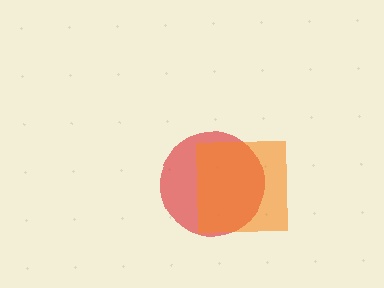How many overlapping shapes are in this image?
There are 2 overlapping shapes in the image.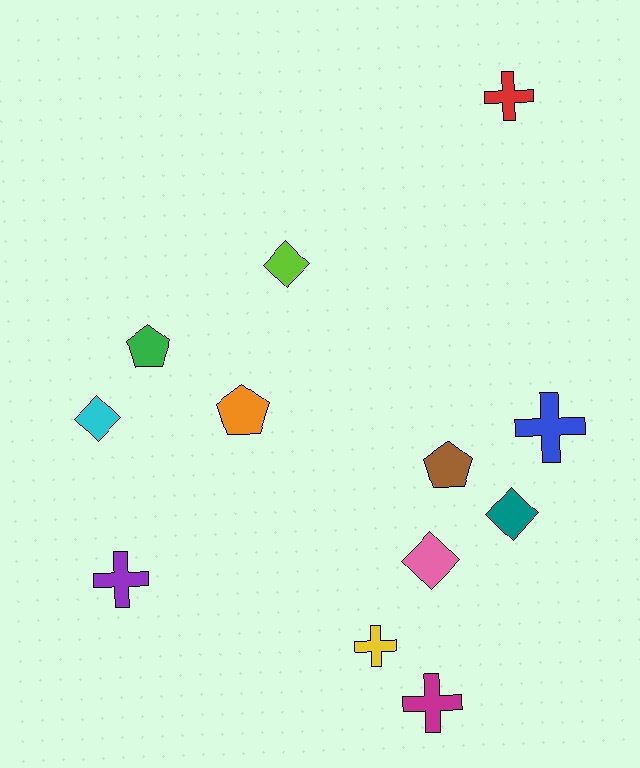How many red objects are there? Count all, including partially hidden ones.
There is 1 red object.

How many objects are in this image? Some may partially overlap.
There are 12 objects.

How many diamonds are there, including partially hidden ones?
There are 4 diamonds.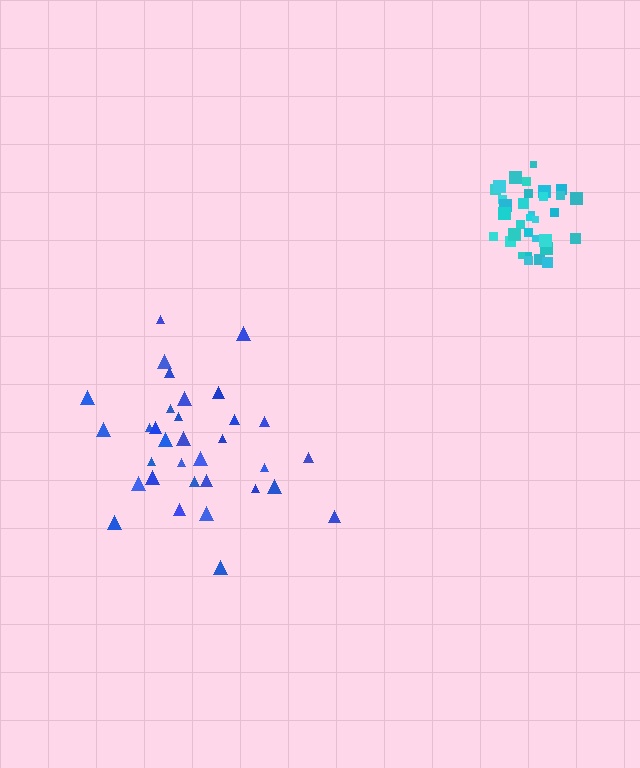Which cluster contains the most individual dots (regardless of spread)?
Cyan (33).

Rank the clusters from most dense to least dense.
cyan, blue.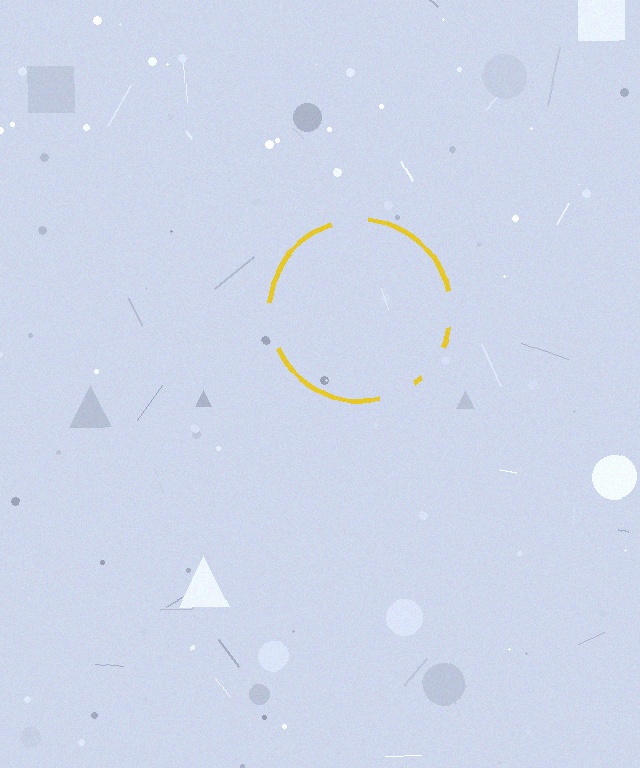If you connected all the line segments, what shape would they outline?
They would outline a circle.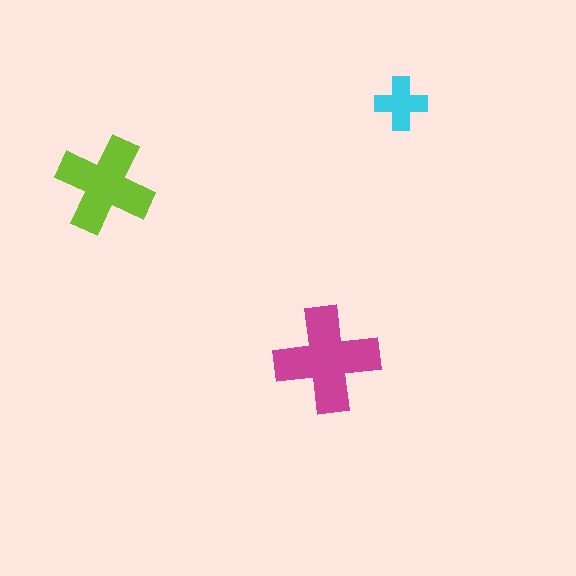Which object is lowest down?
The magenta cross is bottommost.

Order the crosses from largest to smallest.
the magenta one, the lime one, the cyan one.